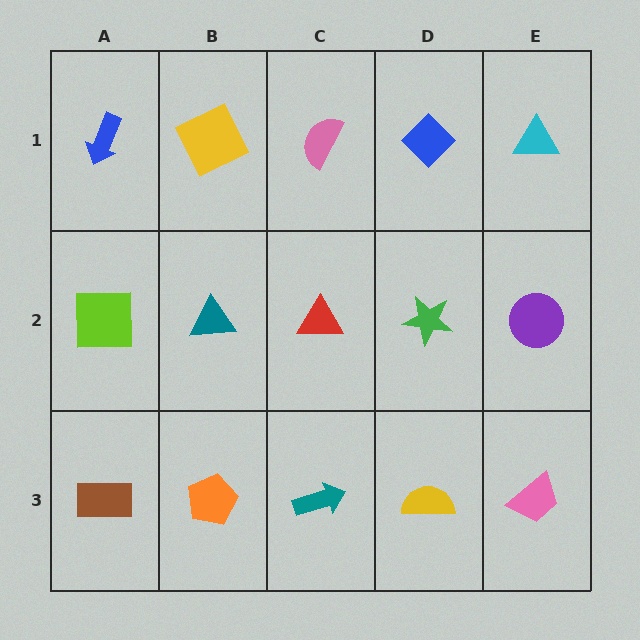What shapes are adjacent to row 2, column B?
A yellow square (row 1, column B), an orange pentagon (row 3, column B), a lime square (row 2, column A), a red triangle (row 2, column C).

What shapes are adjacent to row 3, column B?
A teal triangle (row 2, column B), a brown rectangle (row 3, column A), a teal arrow (row 3, column C).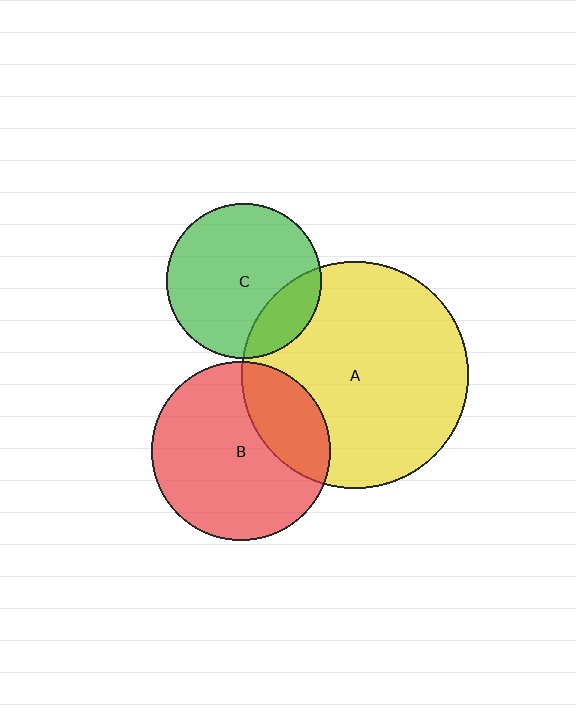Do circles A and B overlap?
Yes.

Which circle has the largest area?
Circle A (yellow).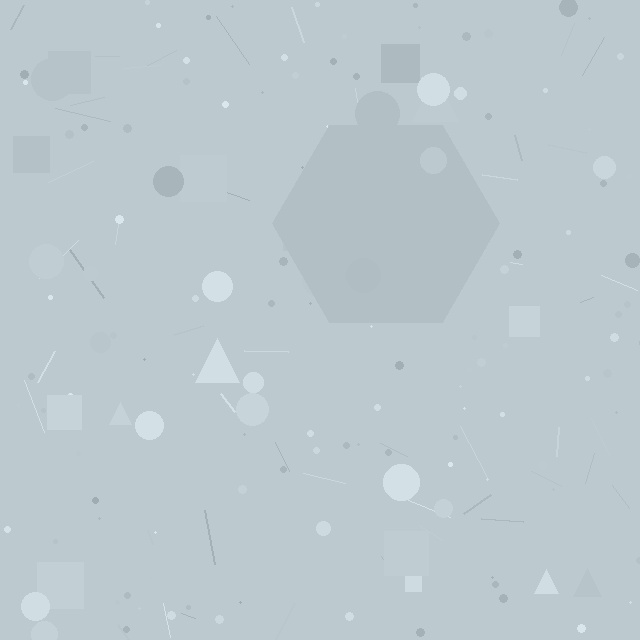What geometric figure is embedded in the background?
A hexagon is embedded in the background.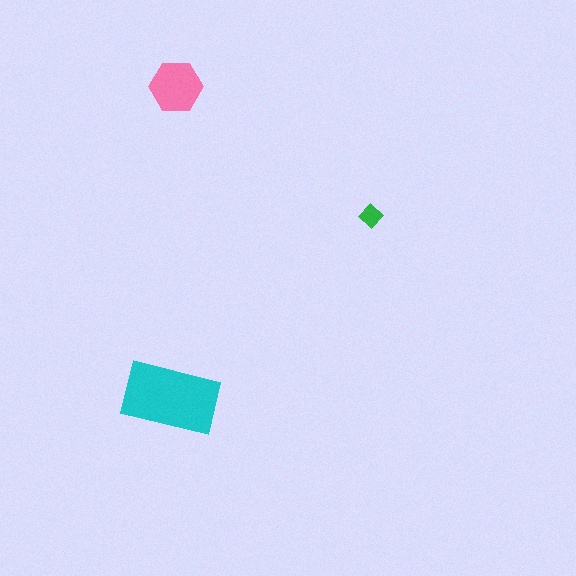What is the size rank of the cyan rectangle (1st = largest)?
1st.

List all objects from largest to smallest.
The cyan rectangle, the pink hexagon, the green diamond.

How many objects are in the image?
There are 3 objects in the image.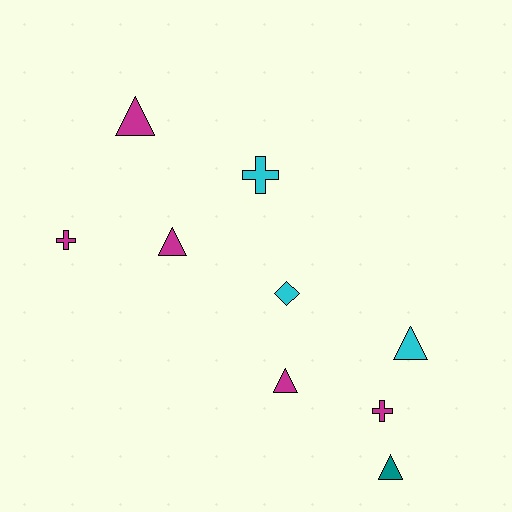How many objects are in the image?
There are 9 objects.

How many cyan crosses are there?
There is 1 cyan cross.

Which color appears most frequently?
Magenta, with 5 objects.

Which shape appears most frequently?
Triangle, with 5 objects.